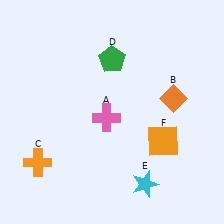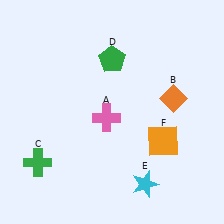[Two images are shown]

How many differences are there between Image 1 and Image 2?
There is 1 difference between the two images.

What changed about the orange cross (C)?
In Image 1, C is orange. In Image 2, it changed to green.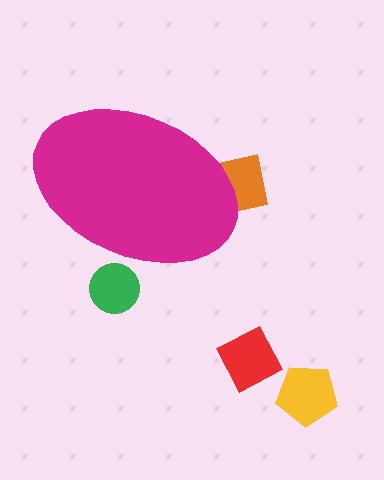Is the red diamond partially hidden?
No, the red diamond is fully visible.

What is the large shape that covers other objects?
A magenta ellipse.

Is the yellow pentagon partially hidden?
No, the yellow pentagon is fully visible.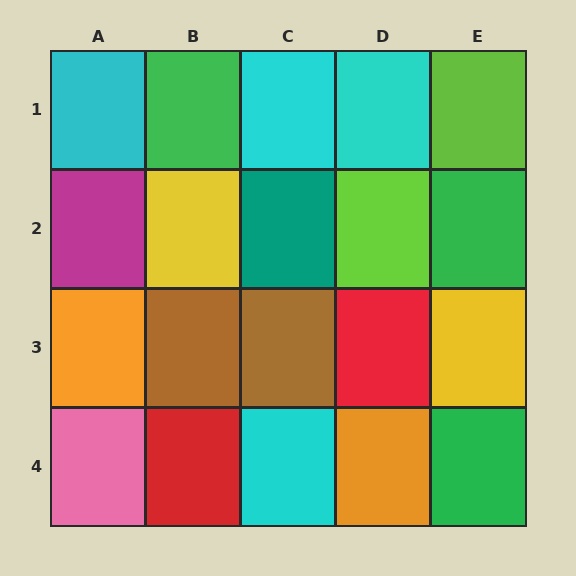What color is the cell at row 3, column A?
Orange.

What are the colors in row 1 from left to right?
Cyan, green, cyan, cyan, lime.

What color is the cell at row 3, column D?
Red.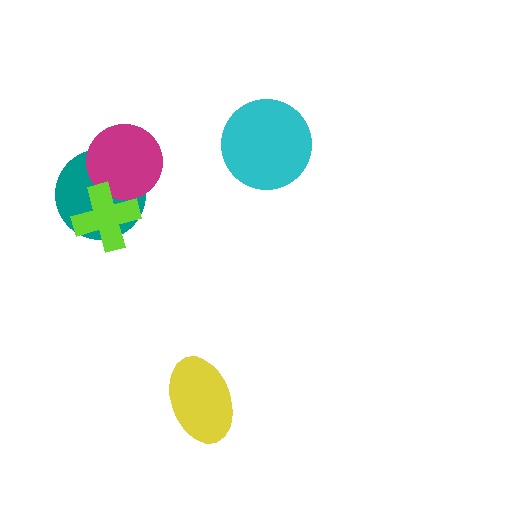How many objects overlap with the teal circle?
2 objects overlap with the teal circle.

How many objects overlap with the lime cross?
2 objects overlap with the lime cross.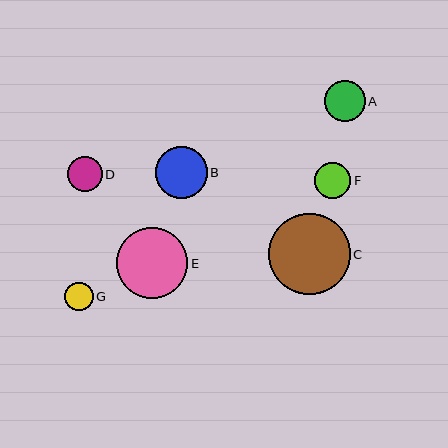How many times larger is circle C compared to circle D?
Circle C is approximately 2.4 times the size of circle D.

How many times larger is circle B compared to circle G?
Circle B is approximately 1.8 times the size of circle G.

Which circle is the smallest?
Circle G is the smallest with a size of approximately 28 pixels.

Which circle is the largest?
Circle C is the largest with a size of approximately 82 pixels.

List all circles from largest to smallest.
From largest to smallest: C, E, B, A, F, D, G.